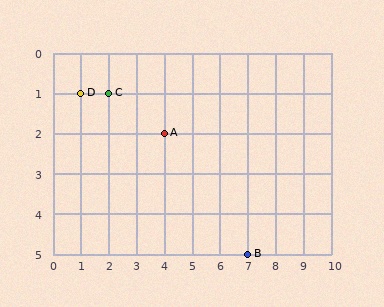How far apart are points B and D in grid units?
Points B and D are 6 columns and 4 rows apart (about 7.2 grid units diagonally).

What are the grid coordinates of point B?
Point B is at grid coordinates (7, 5).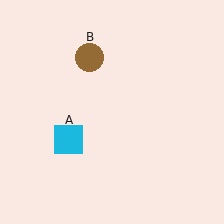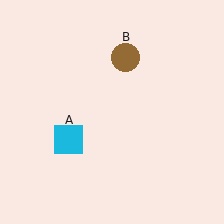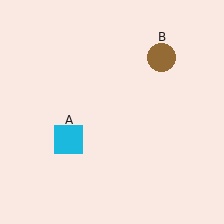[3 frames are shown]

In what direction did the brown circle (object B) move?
The brown circle (object B) moved right.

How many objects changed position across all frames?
1 object changed position: brown circle (object B).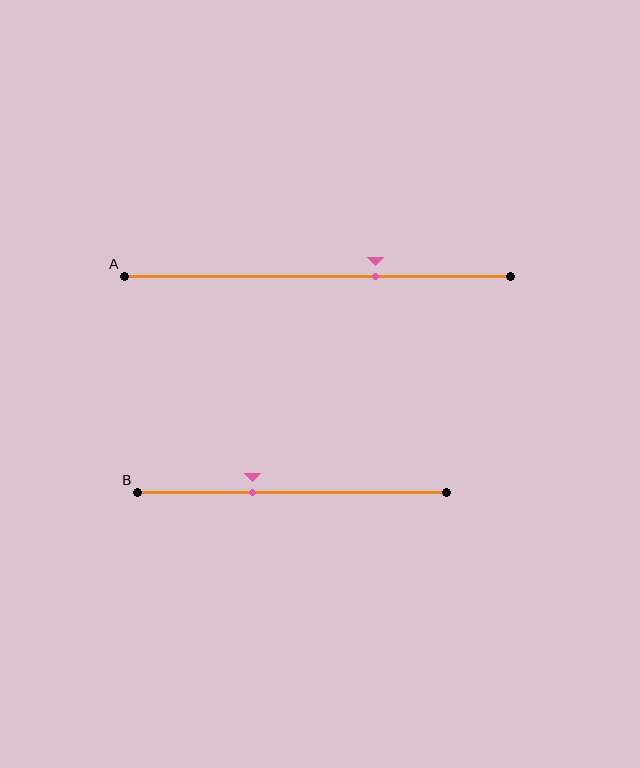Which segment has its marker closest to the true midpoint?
Segment B has its marker closest to the true midpoint.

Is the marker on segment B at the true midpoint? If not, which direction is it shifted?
No, the marker on segment B is shifted to the left by about 13% of the segment length.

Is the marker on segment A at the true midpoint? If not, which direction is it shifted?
No, the marker on segment A is shifted to the right by about 15% of the segment length.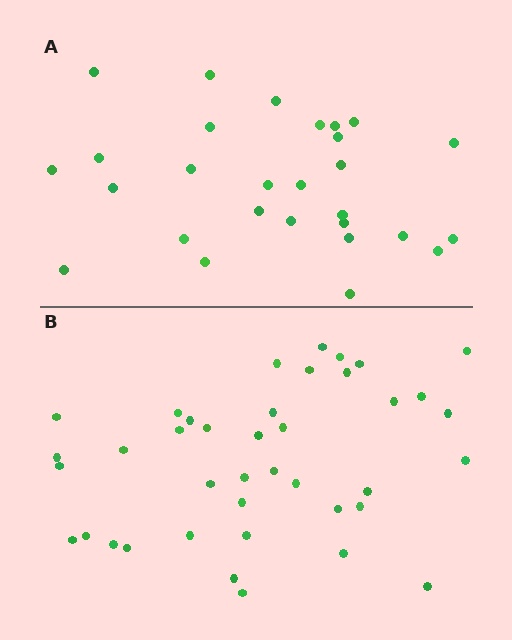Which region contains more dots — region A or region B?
Region B (the bottom region) has more dots.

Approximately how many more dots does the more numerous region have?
Region B has roughly 12 or so more dots than region A.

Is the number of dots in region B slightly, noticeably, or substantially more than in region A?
Region B has noticeably more, but not dramatically so. The ratio is roughly 1.4 to 1.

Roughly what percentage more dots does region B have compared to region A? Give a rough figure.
About 45% more.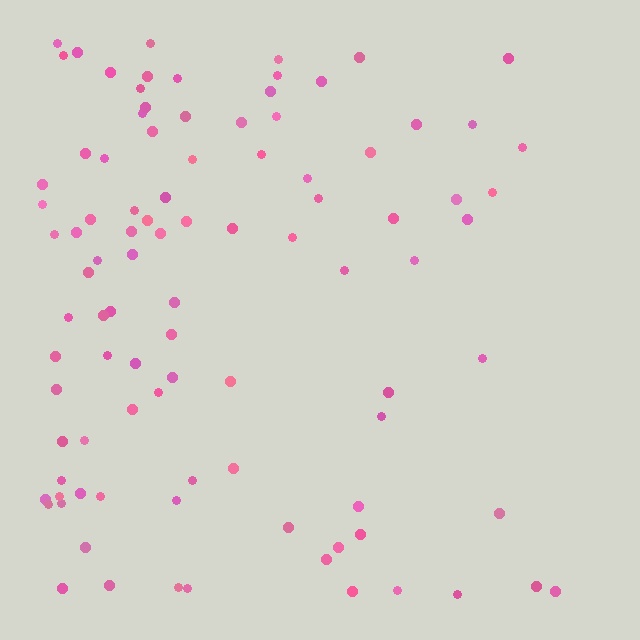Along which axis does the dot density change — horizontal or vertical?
Horizontal.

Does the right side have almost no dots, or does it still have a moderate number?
Still a moderate number, just noticeably fewer than the left.